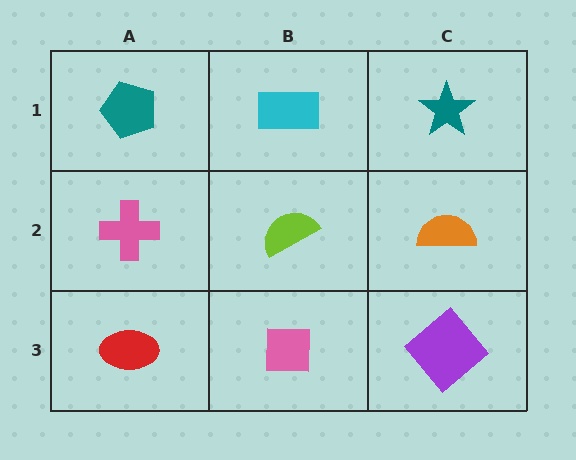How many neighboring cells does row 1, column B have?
3.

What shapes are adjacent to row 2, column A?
A teal pentagon (row 1, column A), a red ellipse (row 3, column A), a lime semicircle (row 2, column B).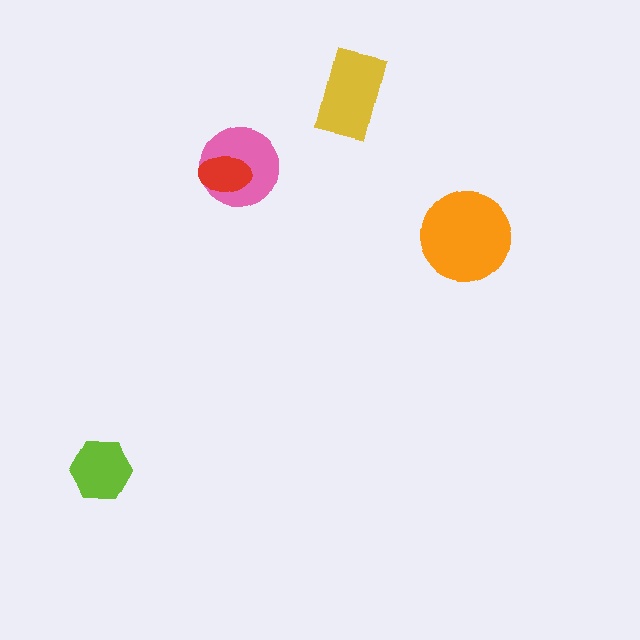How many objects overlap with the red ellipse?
1 object overlaps with the red ellipse.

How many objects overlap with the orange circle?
0 objects overlap with the orange circle.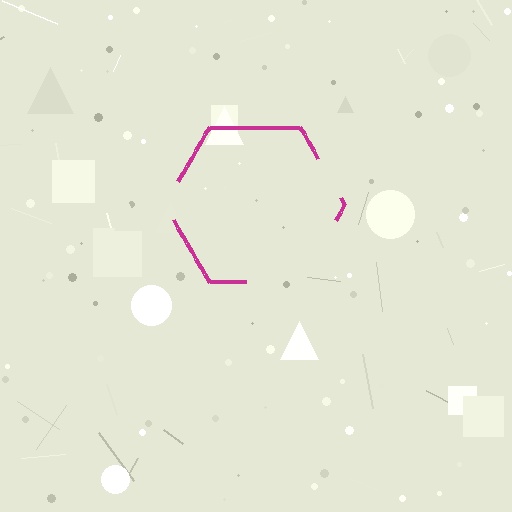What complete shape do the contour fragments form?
The contour fragments form a hexagon.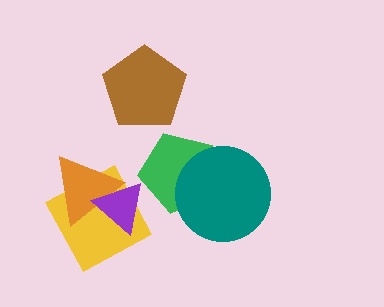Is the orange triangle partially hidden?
Yes, it is partially covered by another shape.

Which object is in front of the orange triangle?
The purple triangle is in front of the orange triangle.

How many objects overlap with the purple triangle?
2 objects overlap with the purple triangle.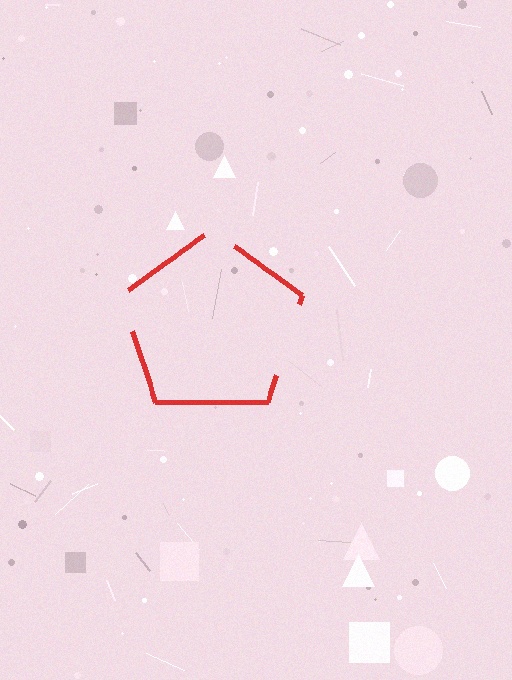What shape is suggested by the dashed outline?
The dashed outline suggests a pentagon.